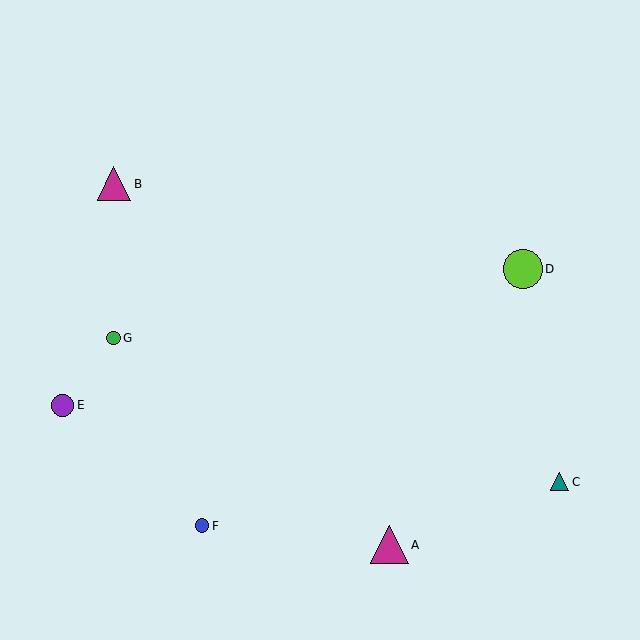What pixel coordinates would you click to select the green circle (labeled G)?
Click at (113, 338) to select the green circle G.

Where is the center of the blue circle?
The center of the blue circle is at (202, 526).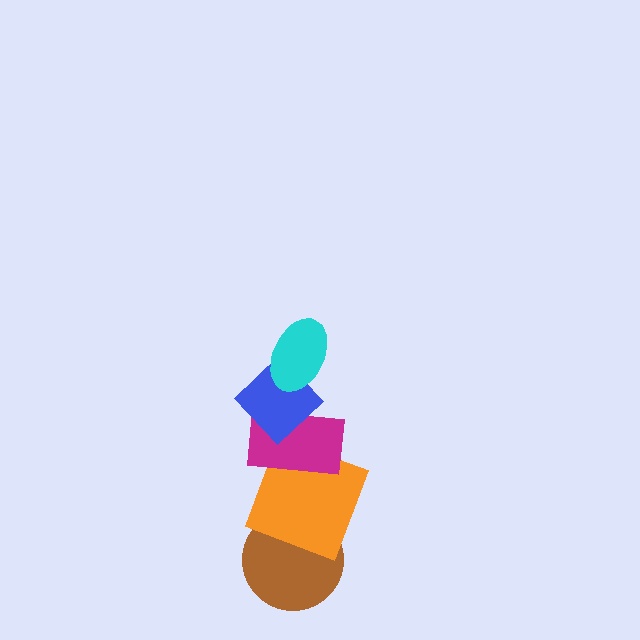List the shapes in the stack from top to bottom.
From top to bottom: the cyan ellipse, the blue diamond, the magenta rectangle, the orange square, the brown circle.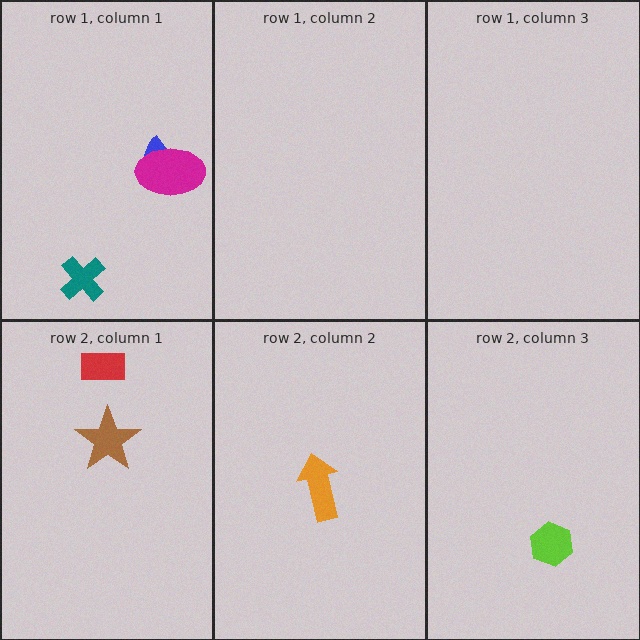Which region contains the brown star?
The row 2, column 1 region.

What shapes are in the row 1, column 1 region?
The blue semicircle, the teal cross, the magenta ellipse.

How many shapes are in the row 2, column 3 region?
1.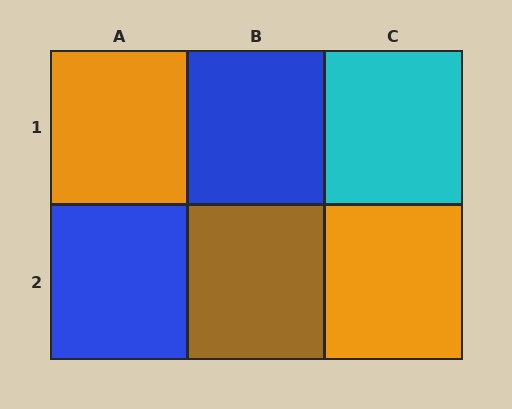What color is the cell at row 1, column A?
Orange.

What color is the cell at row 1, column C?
Cyan.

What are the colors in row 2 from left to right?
Blue, brown, orange.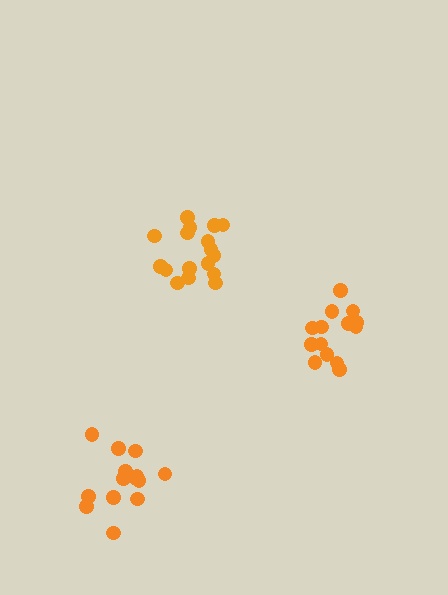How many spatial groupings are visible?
There are 3 spatial groupings.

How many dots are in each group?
Group 1: 14 dots, Group 2: 14 dots, Group 3: 17 dots (45 total).